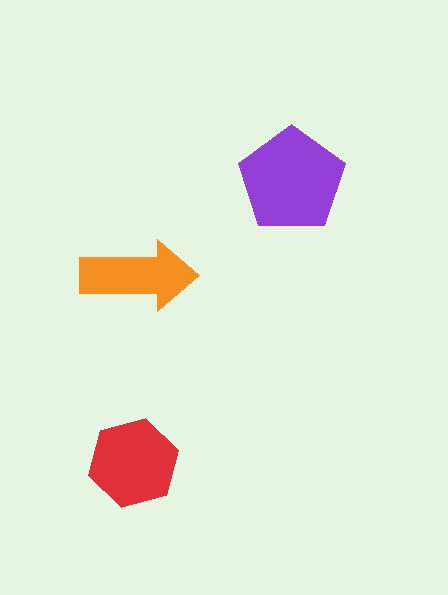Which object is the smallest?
The orange arrow.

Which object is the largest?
The purple pentagon.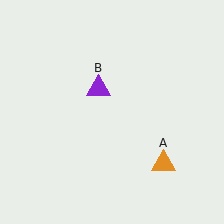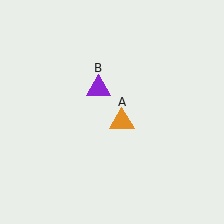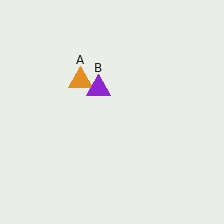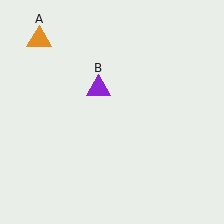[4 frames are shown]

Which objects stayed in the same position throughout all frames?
Purple triangle (object B) remained stationary.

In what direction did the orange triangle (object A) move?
The orange triangle (object A) moved up and to the left.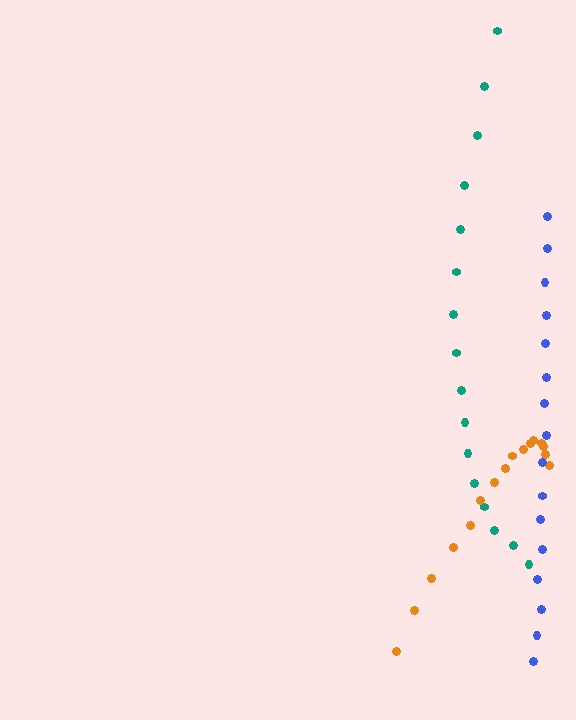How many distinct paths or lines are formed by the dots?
There are 3 distinct paths.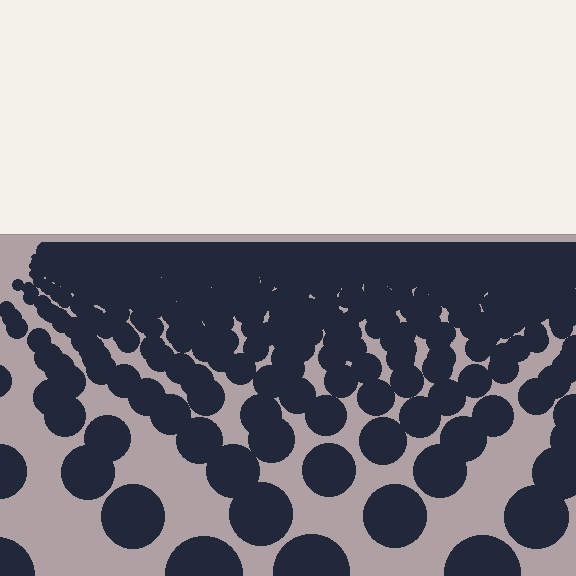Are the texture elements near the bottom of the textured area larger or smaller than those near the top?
Larger. Near the bottom, elements are closer to the viewer and appear at a bigger on-screen size.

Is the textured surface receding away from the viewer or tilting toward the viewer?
The surface is receding away from the viewer. Texture elements get smaller and denser toward the top.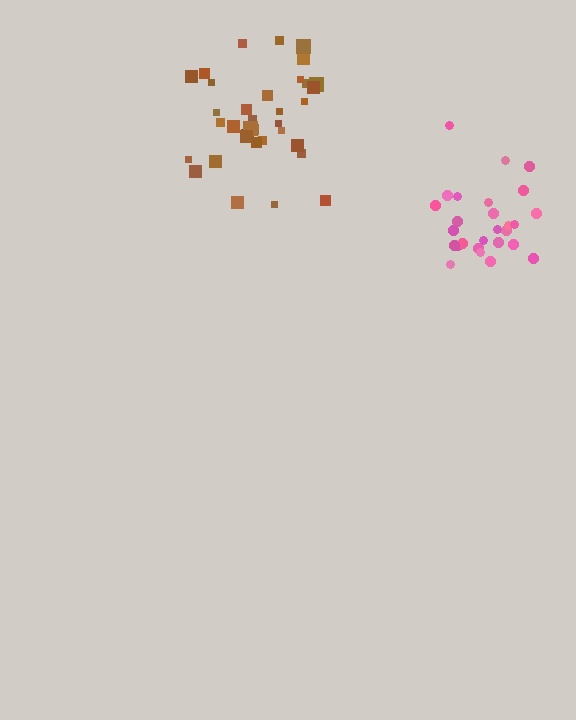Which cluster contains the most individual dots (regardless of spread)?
Brown (35).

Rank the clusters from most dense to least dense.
pink, brown.